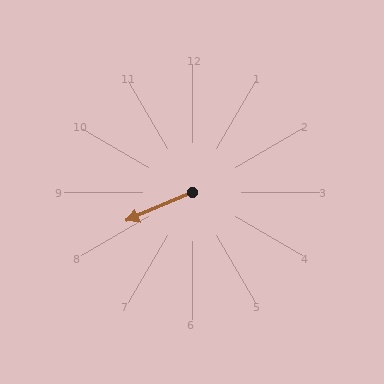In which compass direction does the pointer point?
Southwest.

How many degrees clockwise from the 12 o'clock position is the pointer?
Approximately 247 degrees.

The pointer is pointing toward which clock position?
Roughly 8 o'clock.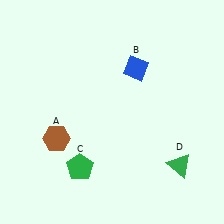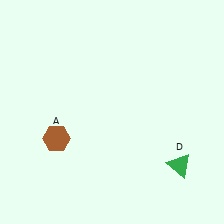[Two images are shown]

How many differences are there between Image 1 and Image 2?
There are 2 differences between the two images.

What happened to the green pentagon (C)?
The green pentagon (C) was removed in Image 2. It was in the bottom-left area of Image 1.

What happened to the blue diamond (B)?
The blue diamond (B) was removed in Image 2. It was in the top-right area of Image 1.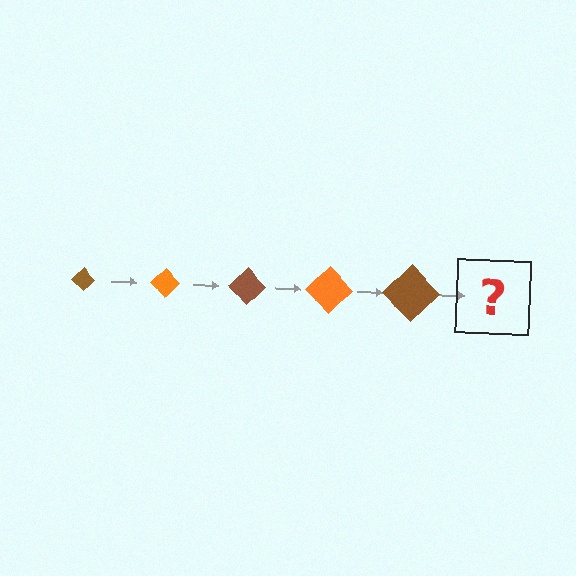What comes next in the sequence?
The next element should be an orange diamond, larger than the previous one.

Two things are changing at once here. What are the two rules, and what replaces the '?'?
The two rules are that the diamond grows larger each step and the color cycles through brown and orange. The '?' should be an orange diamond, larger than the previous one.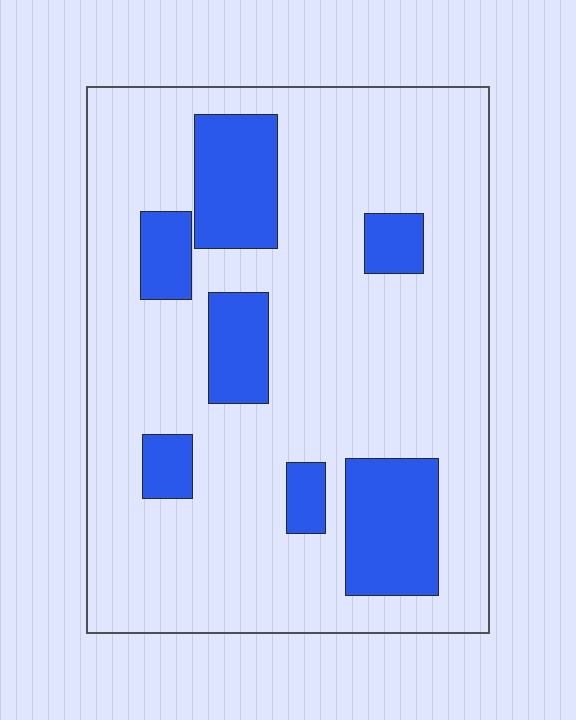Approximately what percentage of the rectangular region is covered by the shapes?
Approximately 20%.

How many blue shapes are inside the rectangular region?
7.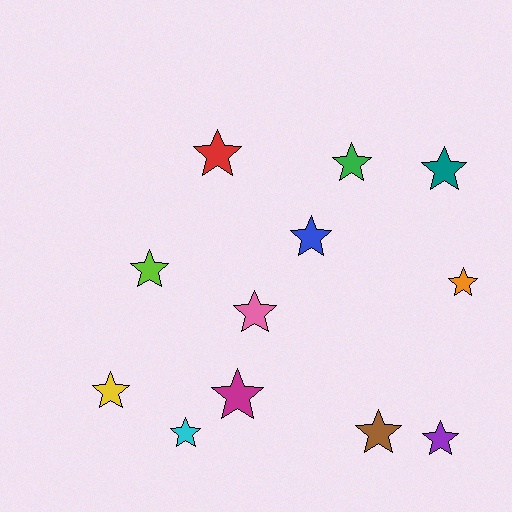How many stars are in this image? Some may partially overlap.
There are 12 stars.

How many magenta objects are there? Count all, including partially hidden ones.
There is 1 magenta object.